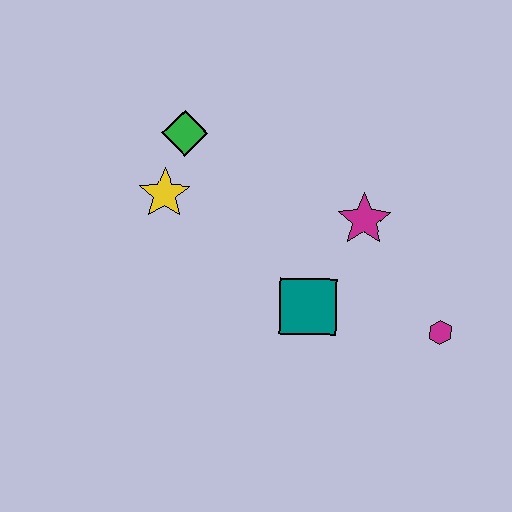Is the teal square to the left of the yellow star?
No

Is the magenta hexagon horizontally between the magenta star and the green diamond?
No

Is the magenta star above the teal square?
Yes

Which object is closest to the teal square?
The magenta star is closest to the teal square.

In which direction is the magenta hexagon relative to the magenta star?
The magenta hexagon is below the magenta star.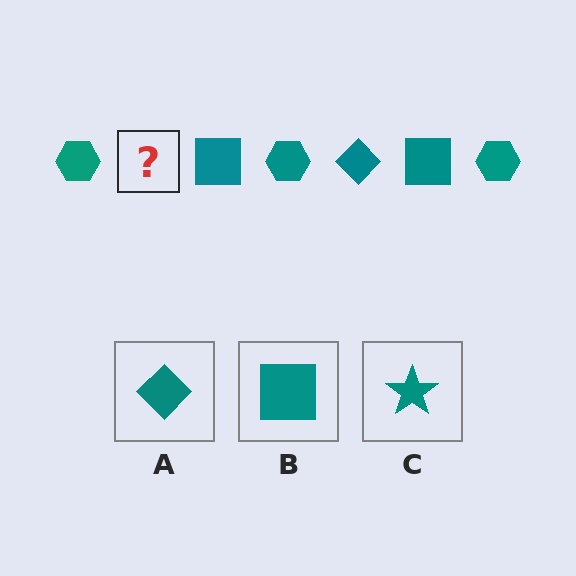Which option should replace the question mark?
Option A.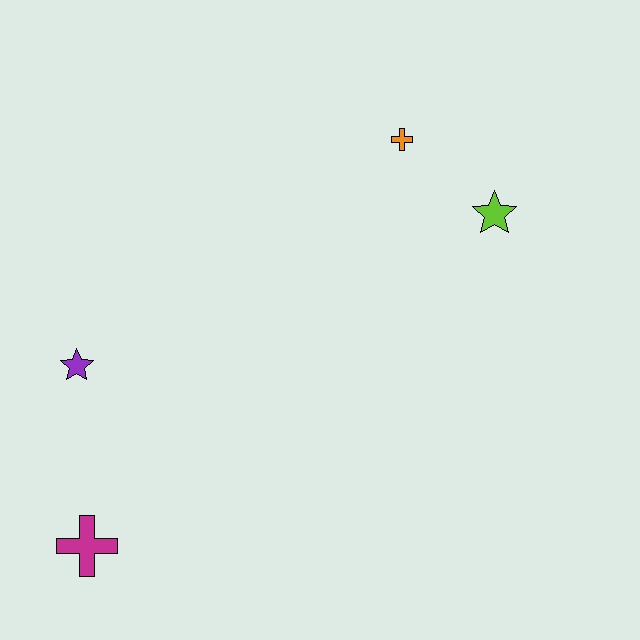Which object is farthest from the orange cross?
The magenta cross is farthest from the orange cross.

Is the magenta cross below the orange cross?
Yes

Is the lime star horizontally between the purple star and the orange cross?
No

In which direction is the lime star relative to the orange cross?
The lime star is to the right of the orange cross.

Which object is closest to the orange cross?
The lime star is closest to the orange cross.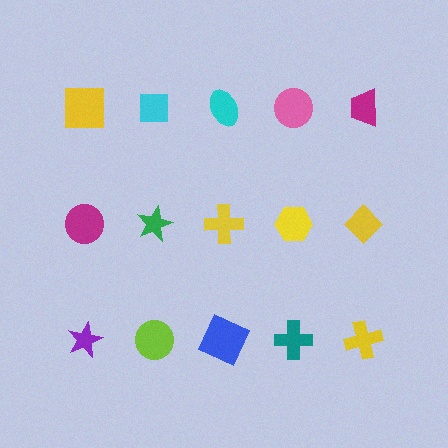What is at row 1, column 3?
A cyan ellipse.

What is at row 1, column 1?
A yellow square.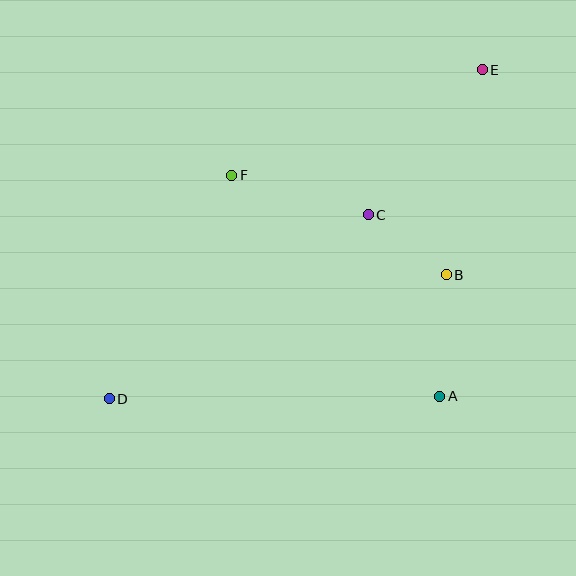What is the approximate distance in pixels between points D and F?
The distance between D and F is approximately 255 pixels.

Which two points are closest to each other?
Points B and C are closest to each other.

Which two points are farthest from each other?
Points D and E are farthest from each other.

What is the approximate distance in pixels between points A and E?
The distance between A and E is approximately 329 pixels.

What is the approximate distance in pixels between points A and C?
The distance between A and C is approximately 195 pixels.